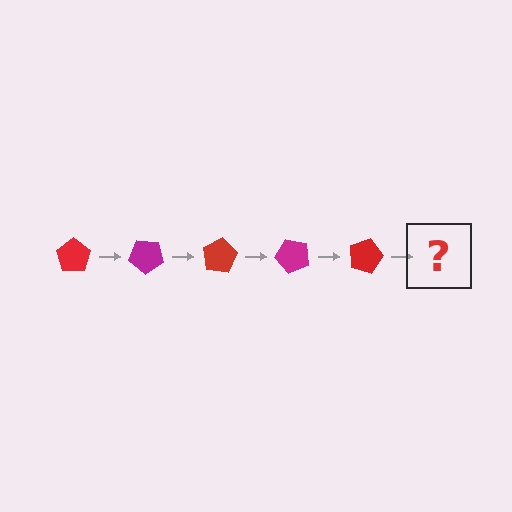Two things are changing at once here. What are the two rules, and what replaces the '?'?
The two rules are that it rotates 40 degrees each step and the color cycles through red and magenta. The '?' should be a magenta pentagon, rotated 200 degrees from the start.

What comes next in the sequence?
The next element should be a magenta pentagon, rotated 200 degrees from the start.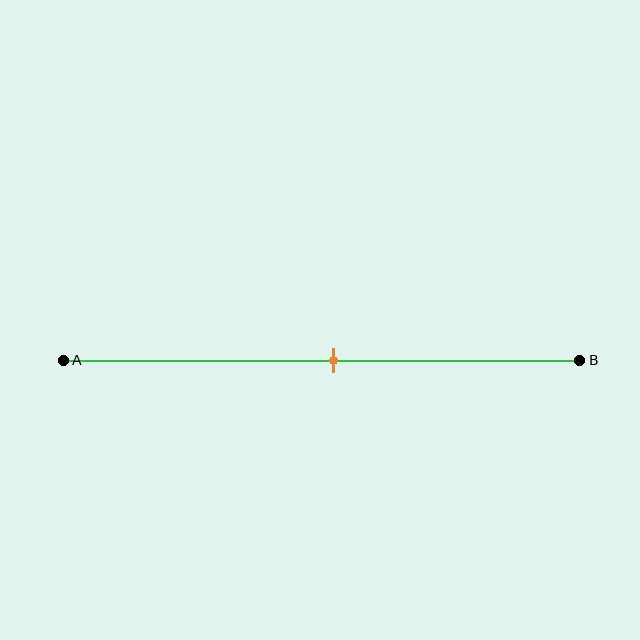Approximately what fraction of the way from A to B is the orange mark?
The orange mark is approximately 50% of the way from A to B.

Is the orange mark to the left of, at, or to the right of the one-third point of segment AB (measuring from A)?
The orange mark is to the right of the one-third point of segment AB.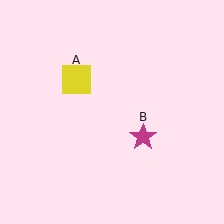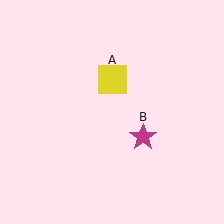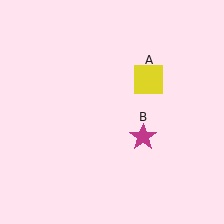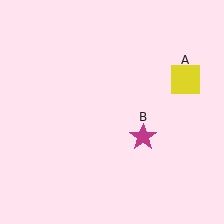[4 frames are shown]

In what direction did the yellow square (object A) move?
The yellow square (object A) moved right.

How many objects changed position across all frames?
1 object changed position: yellow square (object A).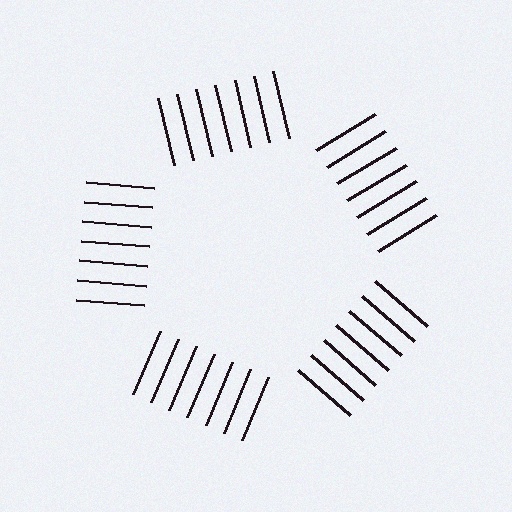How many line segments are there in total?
35 — 7 along each of the 5 edges.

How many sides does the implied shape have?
5 sides — the line-ends trace a pentagon.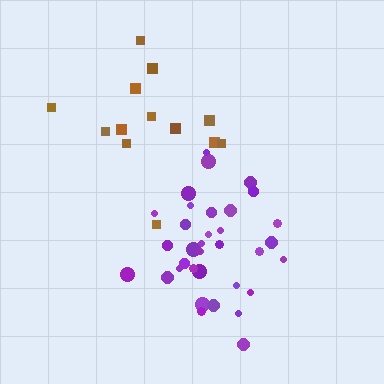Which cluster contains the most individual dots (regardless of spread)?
Purple (35).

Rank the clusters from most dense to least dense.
purple, brown.